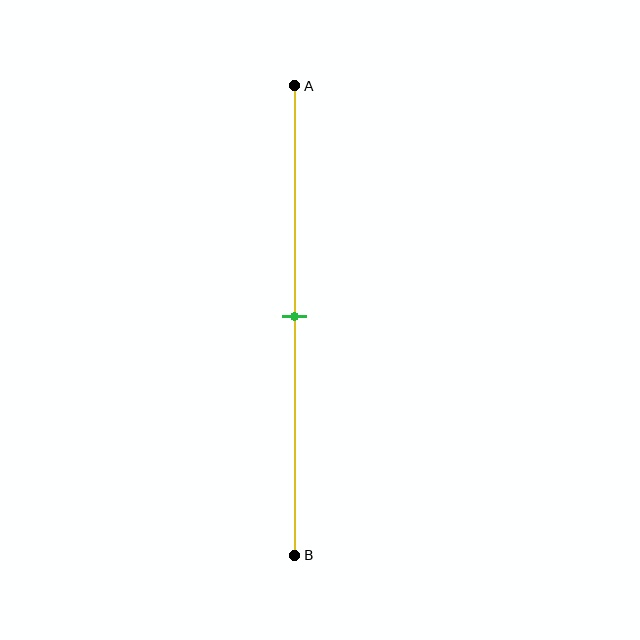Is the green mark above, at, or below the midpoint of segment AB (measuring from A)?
The green mark is approximately at the midpoint of segment AB.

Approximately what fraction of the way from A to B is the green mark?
The green mark is approximately 50% of the way from A to B.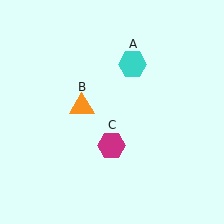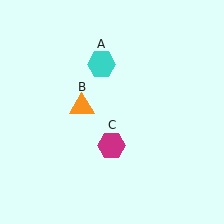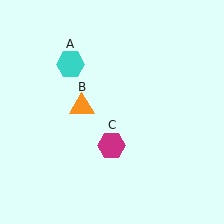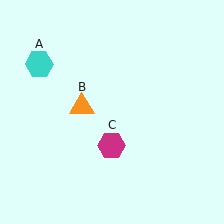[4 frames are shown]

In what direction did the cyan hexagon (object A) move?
The cyan hexagon (object A) moved left.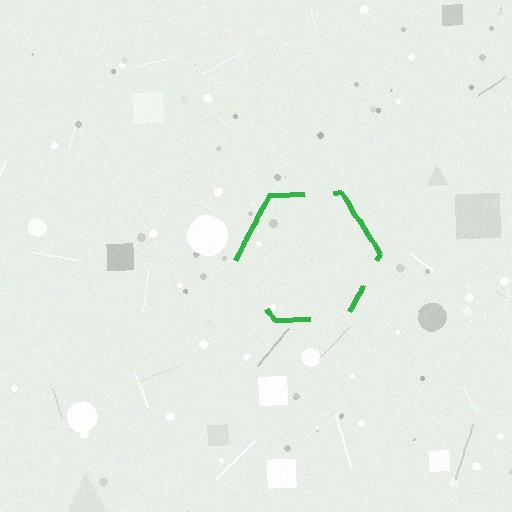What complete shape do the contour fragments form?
The contour fragments form a hexagon.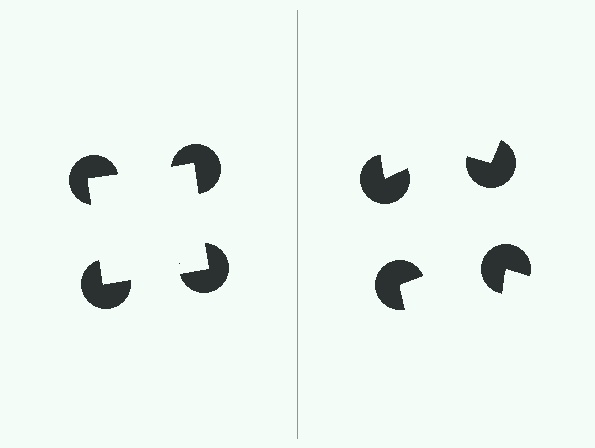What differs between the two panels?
The pac-man discs are positioned identically on both sides; only the wedge orientations differ. On the left they align to a square; on the right they are misaligned.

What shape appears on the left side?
An illusory square.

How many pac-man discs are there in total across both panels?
8 — 4 on each side.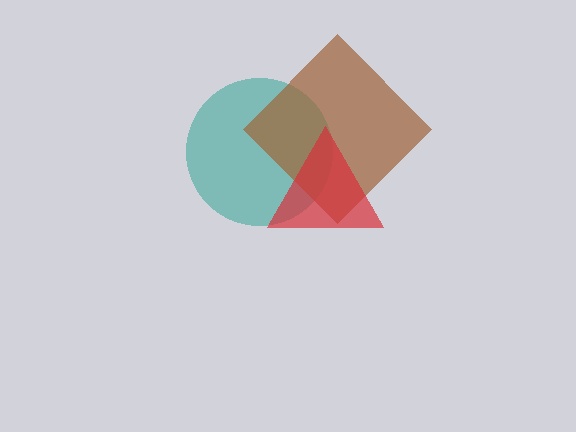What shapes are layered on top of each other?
The layered shapes are: a teal circle, a brown diamond, a red triangle.